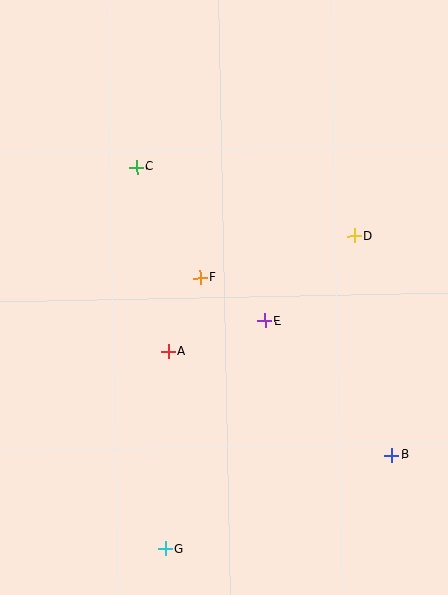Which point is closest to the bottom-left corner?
Point G is closest to the bottom-left corner.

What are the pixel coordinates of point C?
Point C is at (137, 167).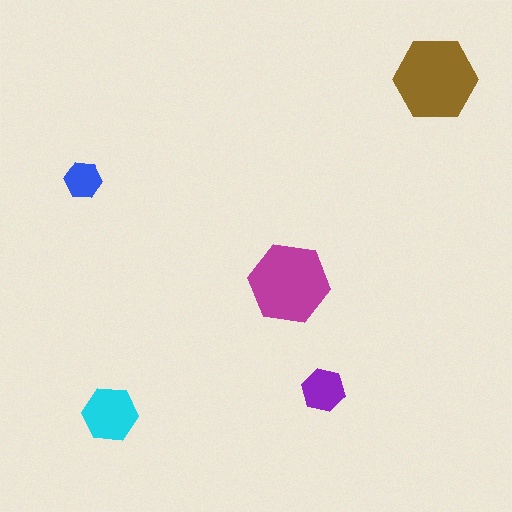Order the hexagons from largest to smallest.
the brown one, the magenta one, the cyan one, the purple one, the blue one.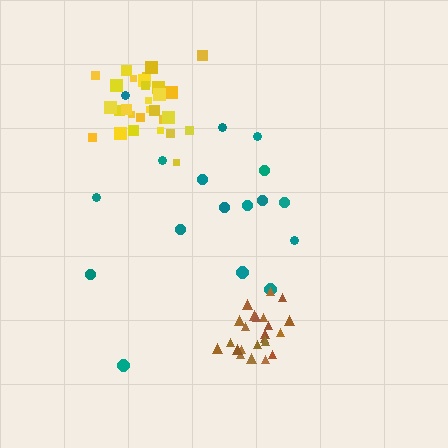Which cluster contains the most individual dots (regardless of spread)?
Yellow (29).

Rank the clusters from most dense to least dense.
brown, yellow, teal.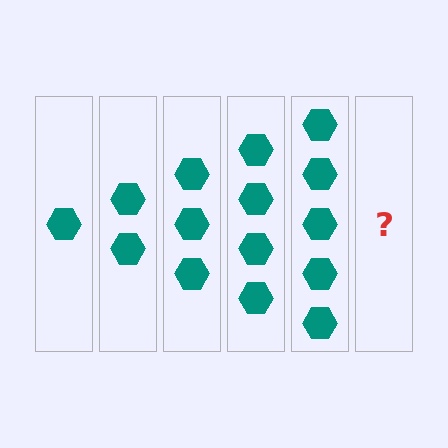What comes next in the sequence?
The next element should be 6 hexagons.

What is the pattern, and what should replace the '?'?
The pattern is that each step adds one more hexagon. The '?' should be 6 hexagons.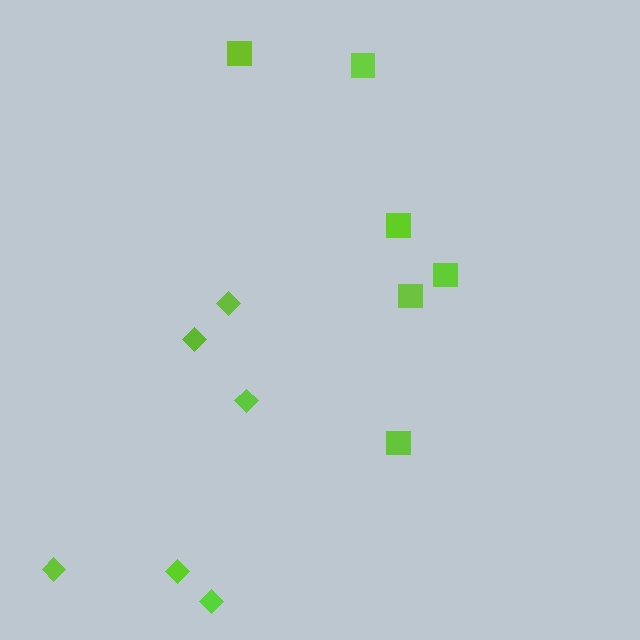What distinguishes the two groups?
There are 2 groups: one group of squares (6) and one group of diamonds (6).